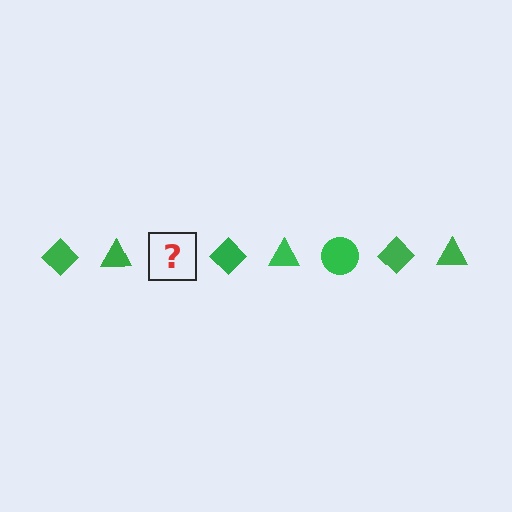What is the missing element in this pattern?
The missing element is a green circle.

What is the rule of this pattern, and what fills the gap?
The rule is that the pattern cycles through diamond, triangle, circle shapes in green. The gap should be filled with a green circle.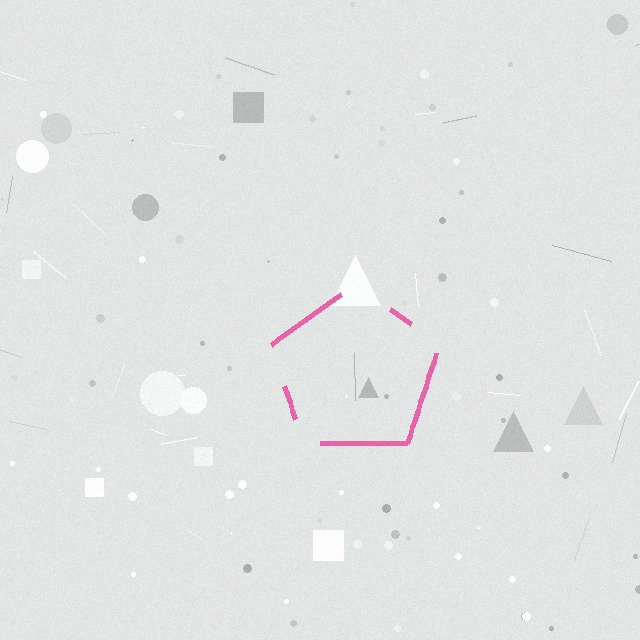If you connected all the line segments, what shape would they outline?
They would outline a pentagon.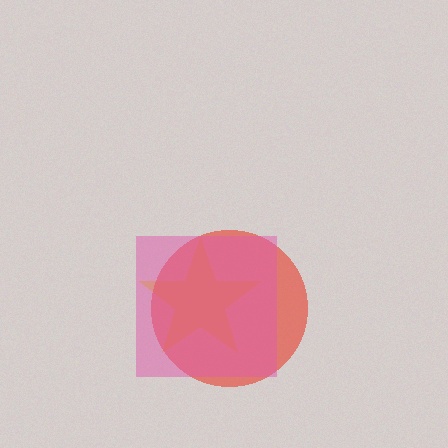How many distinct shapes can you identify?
There are 3 distinct shapes: a yellow star, a red circle, a pink square.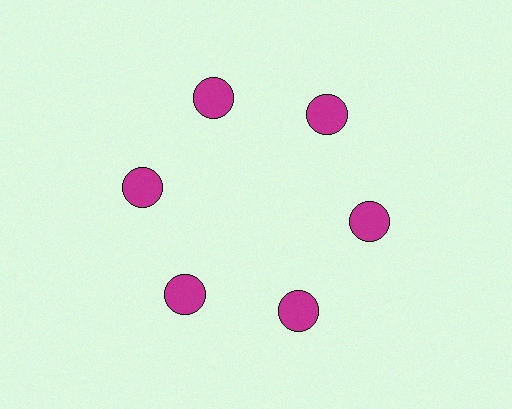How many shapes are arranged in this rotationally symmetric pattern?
There are 6 shapes, arranged in 6 groups of 1.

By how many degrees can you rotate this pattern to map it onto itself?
The pattern maps onto itself every 60 degrees of rotation.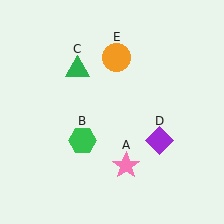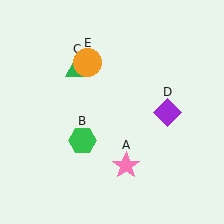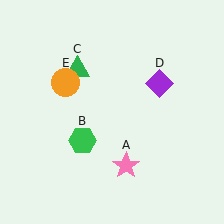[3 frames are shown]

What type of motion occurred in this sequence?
The purple diamond (object D), orange circle (object E) rotated counterclockwise around the center of the scene.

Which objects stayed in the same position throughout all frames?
Pink star (object A) and green hexagon (object B) and green triangle (object C) remained stationary.